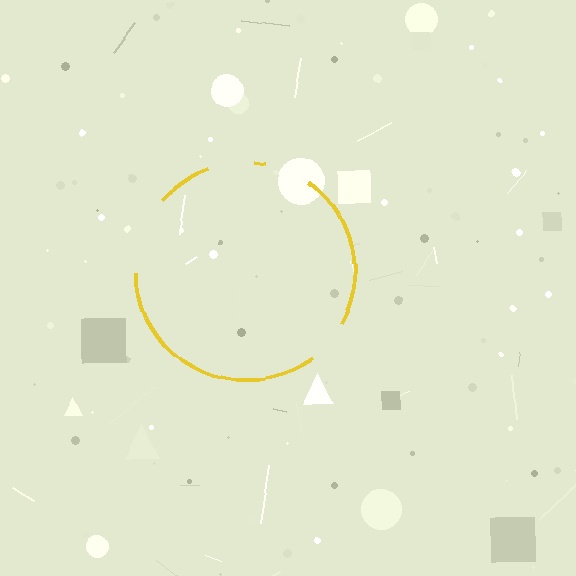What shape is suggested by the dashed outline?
The dashed outline suggests a circle.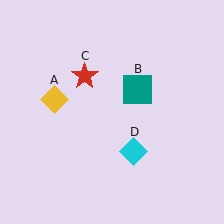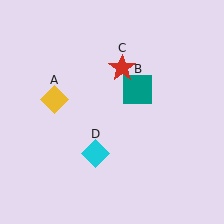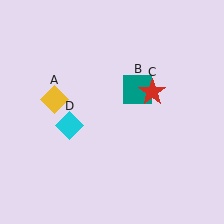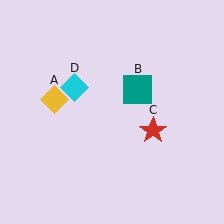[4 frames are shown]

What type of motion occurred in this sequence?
The red star (object C), cyan diamond (object D) rotated clockwise around the center of the scene.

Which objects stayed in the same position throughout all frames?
Yellow diamond (object A) and teal square (object B) remained stationary.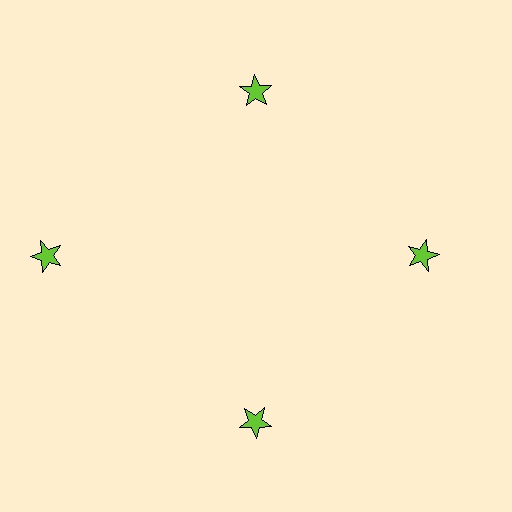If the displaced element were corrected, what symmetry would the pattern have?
It would have 4-fold rotational symmetry — the pattern would map onto itself every 90 degrees.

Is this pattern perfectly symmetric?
No. The 4 lime stars are arranged in a ring, but one element near the 9 o'clock position is pushed outward from the center, breaking the 4-fold rotational symmetry.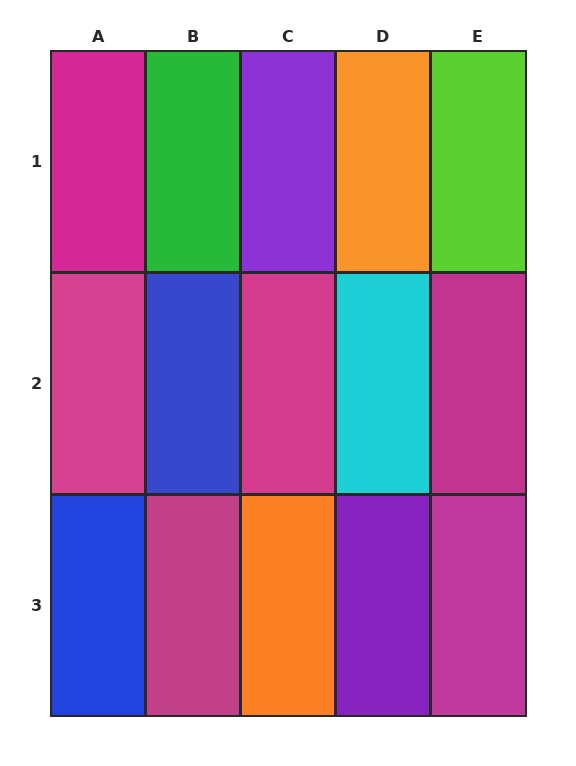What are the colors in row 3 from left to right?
Blue, magenta, orange, purple, magenta.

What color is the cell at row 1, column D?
Orange.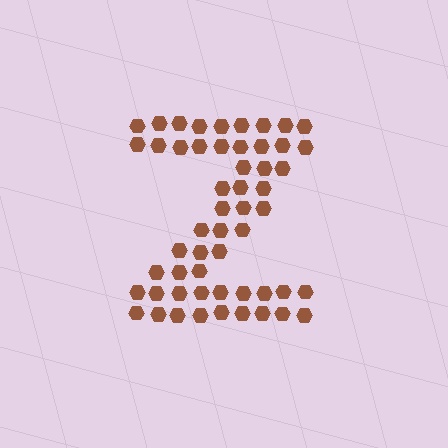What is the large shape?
The large shape is the letter Z.